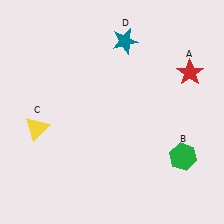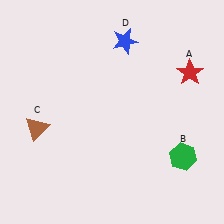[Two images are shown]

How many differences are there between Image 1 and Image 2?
There are 2 differences between the two images.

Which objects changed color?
C changed from yellow to brown. D changed from teal to blue.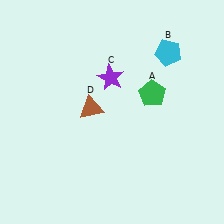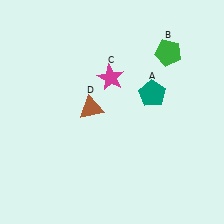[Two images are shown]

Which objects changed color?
A changed from green to teal. B changed from cyan to green. C changed from purple to magenta.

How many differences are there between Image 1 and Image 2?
There are 3 differences between the two images.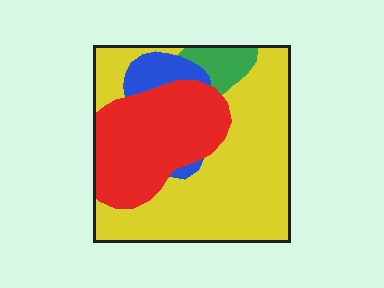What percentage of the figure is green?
Green takes up less than a sixth of the figure.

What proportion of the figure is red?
Red covers roughly 30% of the figure.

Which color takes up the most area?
Yellow, at roughly 55%.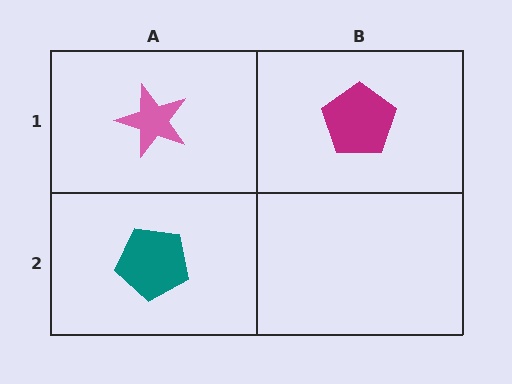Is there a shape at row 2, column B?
No, that cell is empty.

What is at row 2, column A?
A teal pentagon.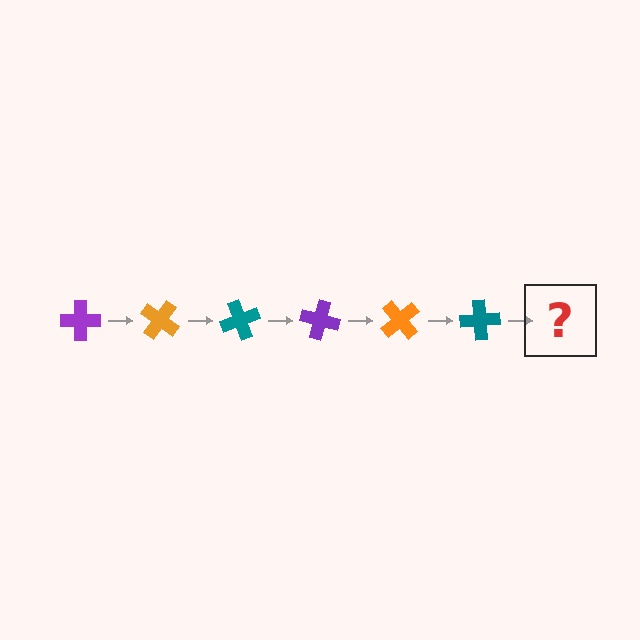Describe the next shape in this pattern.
It should be a purple cross, rotated 210 degrees from the start.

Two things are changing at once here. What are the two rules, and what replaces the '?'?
The two rules are that it rotates 35 degrees each step and the color cycles through purple, orange, and teal. The '?' should be a purple cross, rotated 210 degrees from the start.